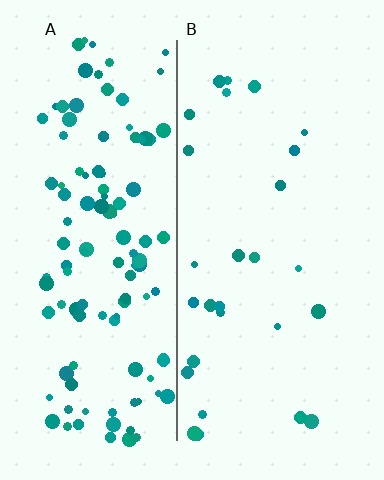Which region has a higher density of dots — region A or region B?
A (the left).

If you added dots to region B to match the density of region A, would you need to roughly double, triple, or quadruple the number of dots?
Approximately quadruple.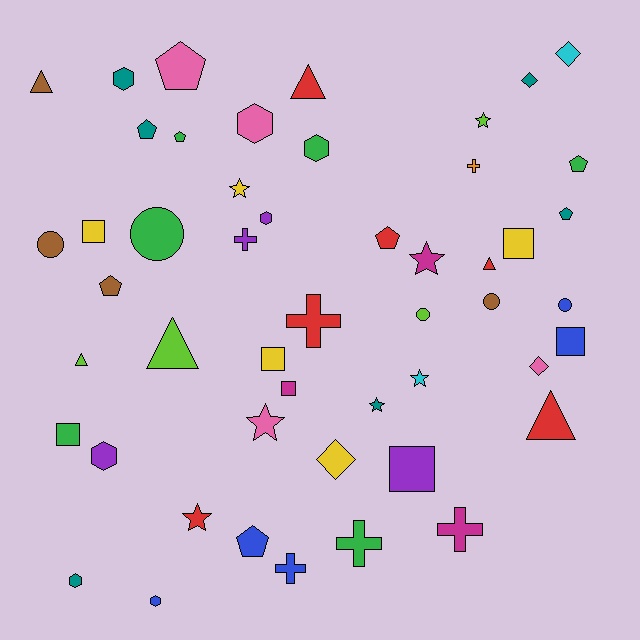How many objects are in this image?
There are 50 objects.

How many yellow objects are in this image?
There are 5 yellow objects.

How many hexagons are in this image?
There are 7 hexagons.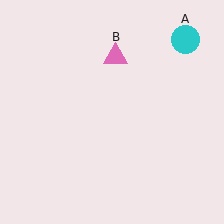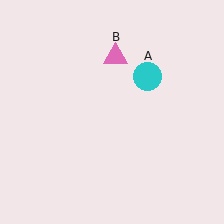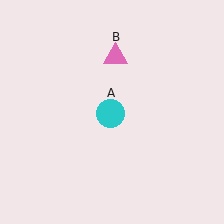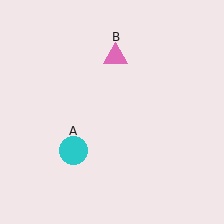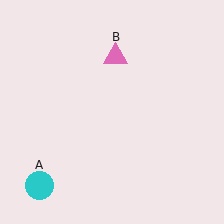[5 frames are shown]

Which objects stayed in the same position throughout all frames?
Pink triangle (object B) remained stationary.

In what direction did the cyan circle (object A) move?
The cyan circle (object A) moved down and to the left.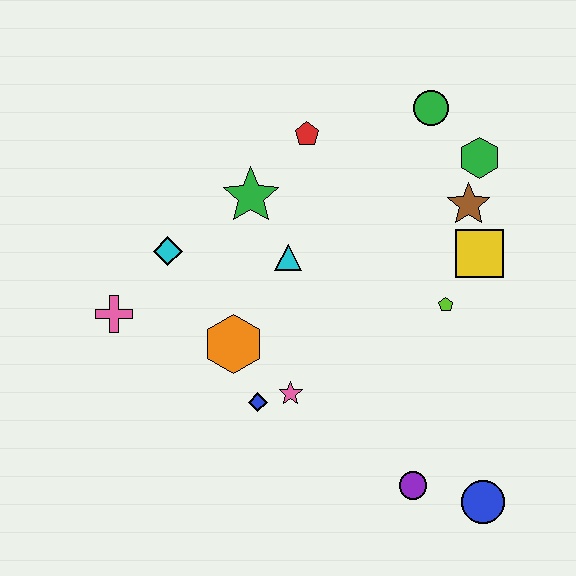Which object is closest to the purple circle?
The blue circle is closest to the purple circle.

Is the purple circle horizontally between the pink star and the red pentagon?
No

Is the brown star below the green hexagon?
Yes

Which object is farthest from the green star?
The blue circle is farthest from the green star.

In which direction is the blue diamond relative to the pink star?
The blue diamond is to the left of the pink star.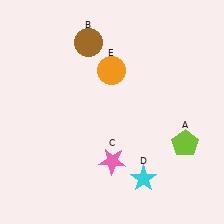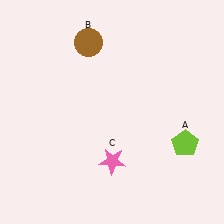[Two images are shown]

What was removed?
The cyan star (D), the orange circle (E) were removed in Image 2.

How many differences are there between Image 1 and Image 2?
There are 2 differences between the two images.